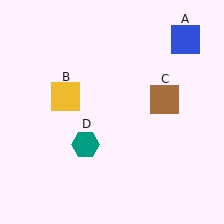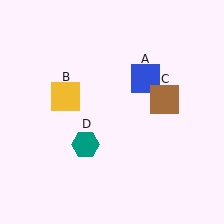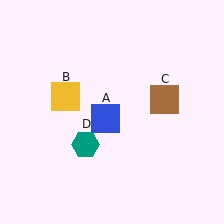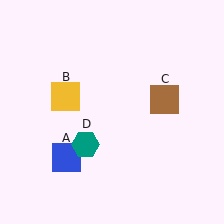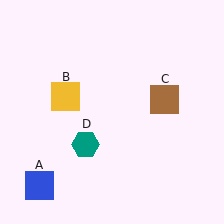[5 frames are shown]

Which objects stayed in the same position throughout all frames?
Yellow square (object B) and brown square (object C) and teal hexagon (object D) remained stationary.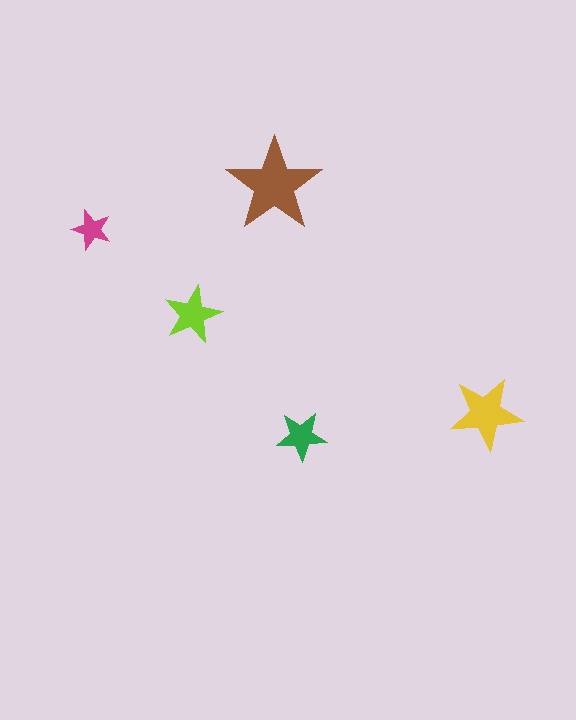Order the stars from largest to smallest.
the brown one, the yellow one, the lime one, the green one, the magenta one.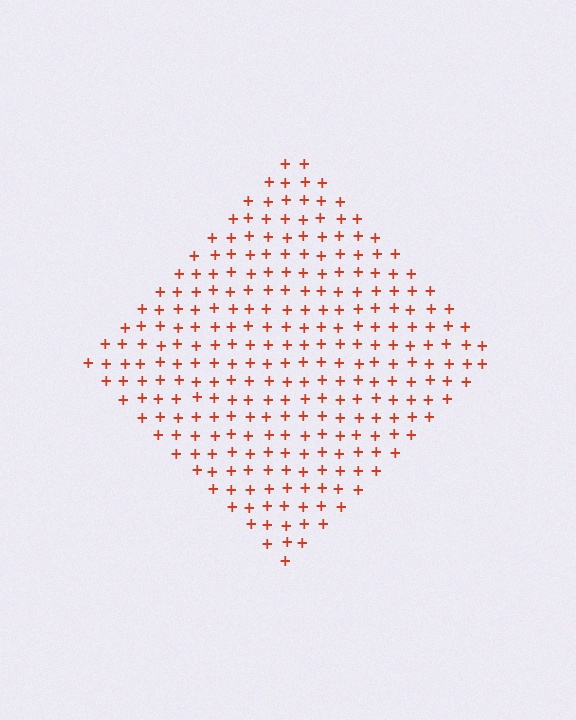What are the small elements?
The small elements are plus signs.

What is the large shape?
The large shape is a diamond.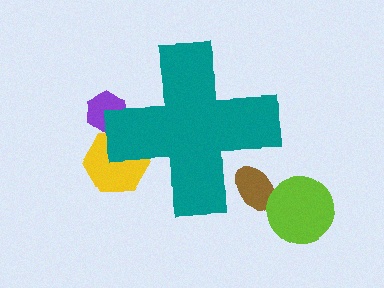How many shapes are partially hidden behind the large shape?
3 shapes are partially hidden.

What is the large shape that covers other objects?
A teal cross.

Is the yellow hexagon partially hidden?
Yes, the yellow hexagon is partially hidden behind the teal cross.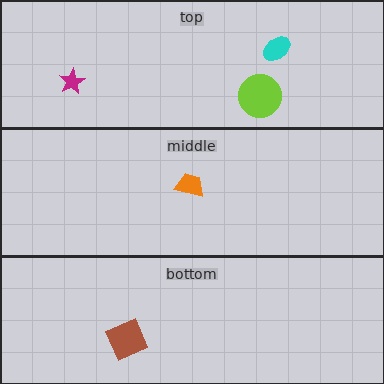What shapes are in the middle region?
The orange trapezoid.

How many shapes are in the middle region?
1.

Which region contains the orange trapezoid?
The middle region.